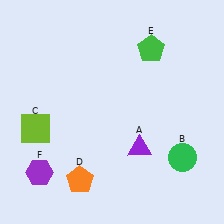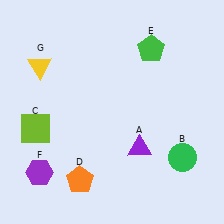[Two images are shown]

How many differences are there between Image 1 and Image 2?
There is 1 difference between the two images.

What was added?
A yellow triangle (G) was added in Image 2.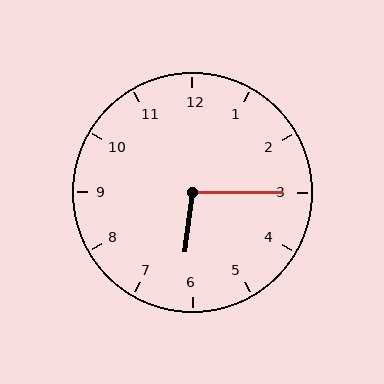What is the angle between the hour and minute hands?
Approximately 98 degrees.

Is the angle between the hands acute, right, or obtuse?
It is obtuse.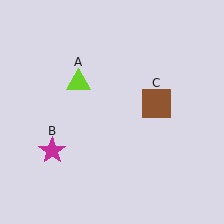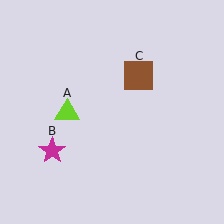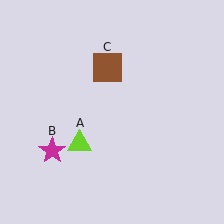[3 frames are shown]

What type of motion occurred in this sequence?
The lime triangle (object A), brown square (object C) rotated counterclockwise around the center of the scene.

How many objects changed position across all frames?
2 objects changed position: lime triangle (object A), brown square (object C).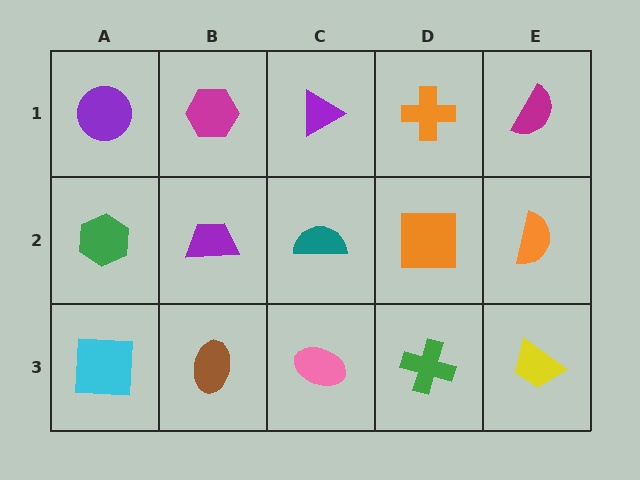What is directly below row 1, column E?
An orange semicircle.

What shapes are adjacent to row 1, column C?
A teal semicircle (row 2, column C), a magenta hexagon (row 1, column B), an orange cross (row 1, column D).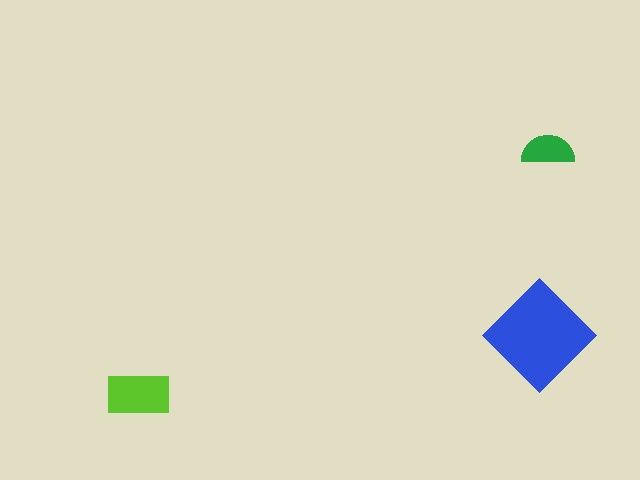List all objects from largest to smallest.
The blue diamond, the lime rectangle, the green semicircle.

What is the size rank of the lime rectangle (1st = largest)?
2nd.